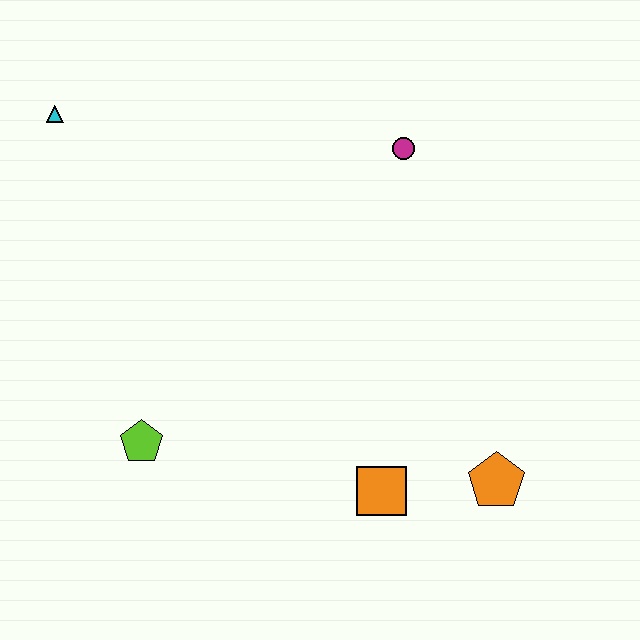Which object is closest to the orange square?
The orange pentagon is closest to the orange square.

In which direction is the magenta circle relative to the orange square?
The magenta circle is above the orange square.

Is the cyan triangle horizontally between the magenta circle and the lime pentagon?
No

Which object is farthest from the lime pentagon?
The magenta circle is farthest from the lime pentagon.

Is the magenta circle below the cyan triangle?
Yes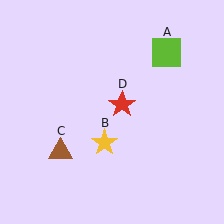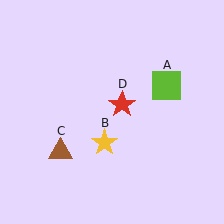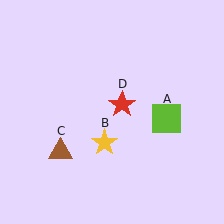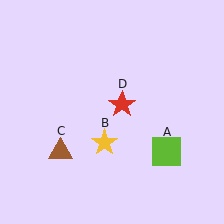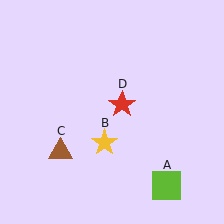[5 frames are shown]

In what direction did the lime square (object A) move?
The lime square (object A) moved down.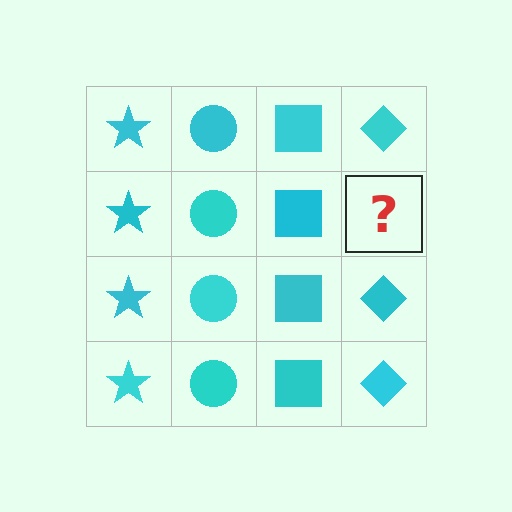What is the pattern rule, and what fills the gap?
The rule is that each column has a consistent shape. The gap should be filled with a cyan diamond.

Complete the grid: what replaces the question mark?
The question mark should be replaced with a cyan diamond.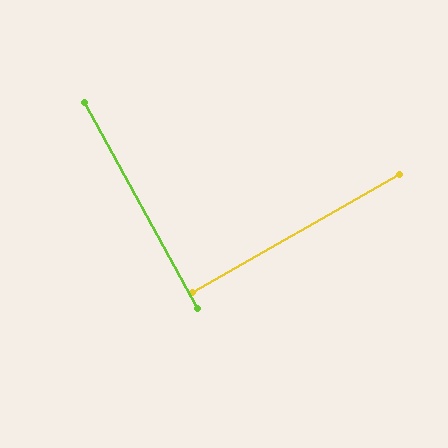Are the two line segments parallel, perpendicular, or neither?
Perpendicular — they meet at approximately 89°.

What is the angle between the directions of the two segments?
Approximately 89 degrees.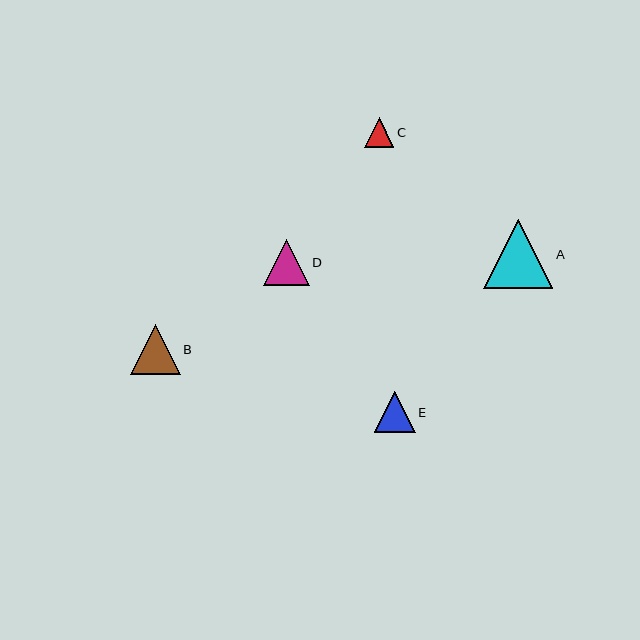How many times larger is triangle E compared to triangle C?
Triangle E is approximately 1.4 times the size of triangle C.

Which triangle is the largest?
Triangle A is the largest with a size of approximately 69 pixels.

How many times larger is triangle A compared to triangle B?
Triangle A is approximately 1.4 times the size of triangle B.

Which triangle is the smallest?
Triangle C is the smallest with a size of approximately 29 pixels.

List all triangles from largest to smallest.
From largest to smallest: A, B, D, E, C.